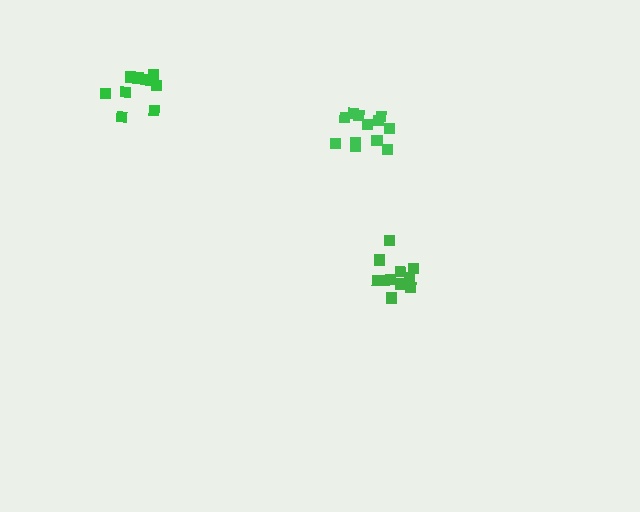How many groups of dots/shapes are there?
There are 3 groups.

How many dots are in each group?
Group 1: 11 dots, Group 2: 12 dots, Group 3: 10 dots (33 total).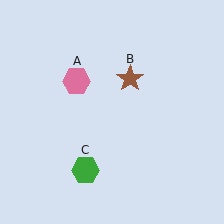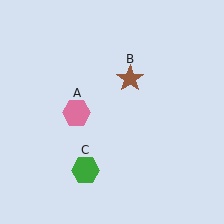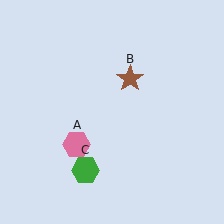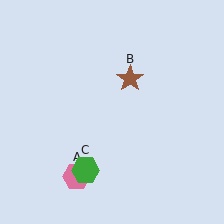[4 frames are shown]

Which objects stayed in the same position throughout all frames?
Brown star (object B) and green hexagon (object C) remained stationary.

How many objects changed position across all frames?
1 object changed position: pink hexagon (object A).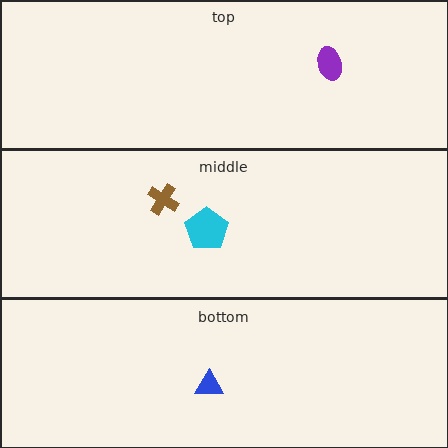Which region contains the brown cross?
The middle region.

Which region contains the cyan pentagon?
The middle region.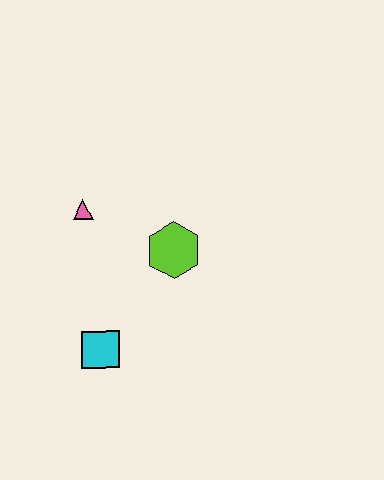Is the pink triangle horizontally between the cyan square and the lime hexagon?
No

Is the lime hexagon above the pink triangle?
No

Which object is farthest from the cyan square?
The pink triangle is farthest from the cyan square.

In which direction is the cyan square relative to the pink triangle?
The cyan square is below the pink triangle.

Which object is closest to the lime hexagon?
The pink triangle is closest to the lime hexagon.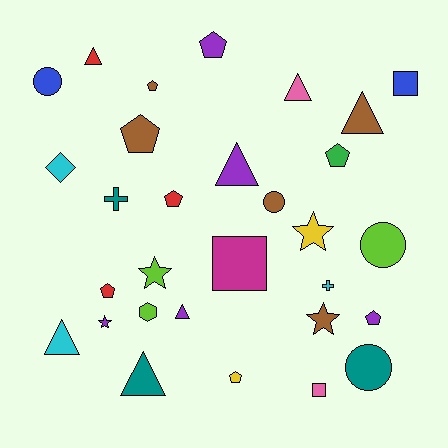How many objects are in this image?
There are 30 objects.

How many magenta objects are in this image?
There is 1 magenta object.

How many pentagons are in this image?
There are 8 pentagons.